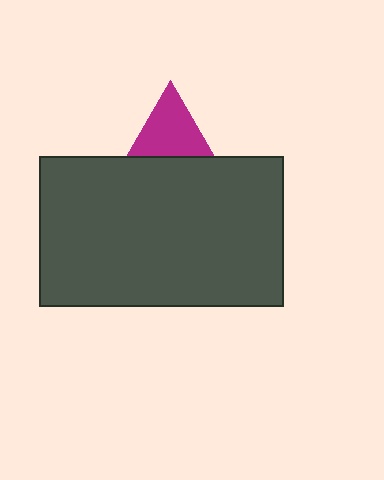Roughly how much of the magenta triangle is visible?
About half of it is visible (roughly 53%).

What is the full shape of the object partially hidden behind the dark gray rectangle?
The partially hidden object is a magenta triangle.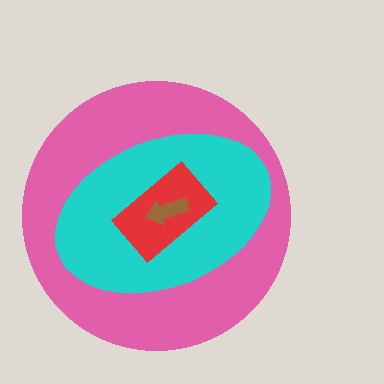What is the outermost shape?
The pink circle.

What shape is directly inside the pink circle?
The cyan ellipse.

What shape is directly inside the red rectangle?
The brown arrow.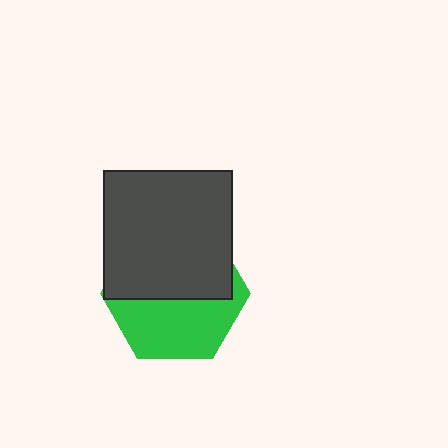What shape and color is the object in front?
The object in front is a dark gray square.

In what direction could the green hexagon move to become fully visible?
The green hexagon could move down. That would shift it out from behind the dark gray square entirely.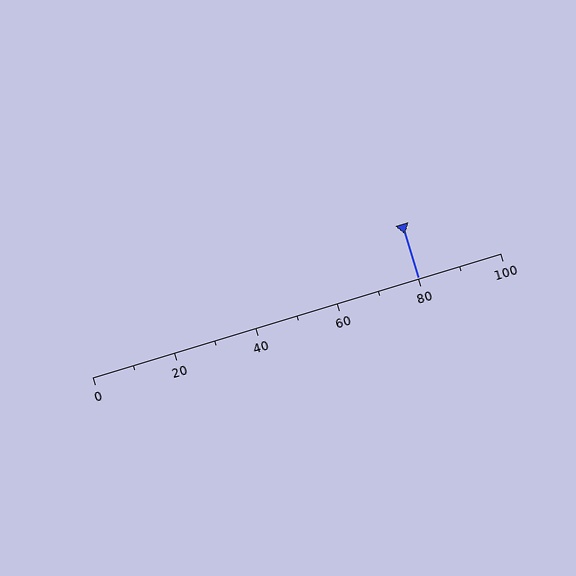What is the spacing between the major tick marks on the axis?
The major ticks are spaced 20 apart.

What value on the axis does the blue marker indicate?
The marker indicates approximately 80.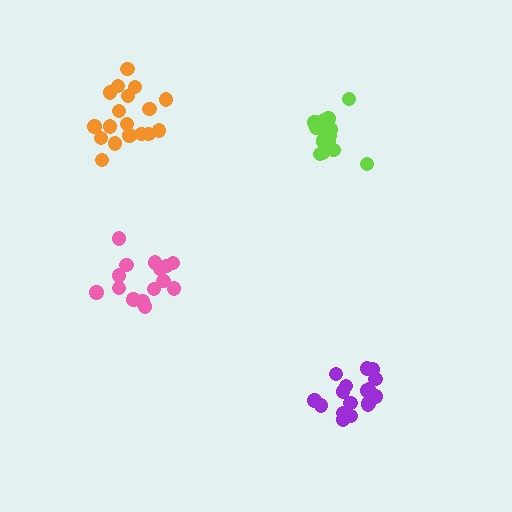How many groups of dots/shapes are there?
There are 4 groups.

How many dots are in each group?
Group 1: 17 dots, Group 2: 15 dots, Group 3: 17 dots, Group 4: 18 dots (67 total).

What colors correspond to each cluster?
The clusters are colored: purple, pink, lime, orange.